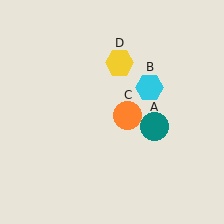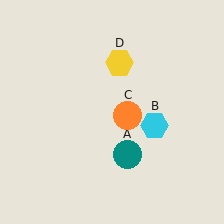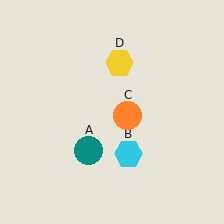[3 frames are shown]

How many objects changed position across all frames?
2 objects changed position: teal circle (object A), cyan hexagon (object B).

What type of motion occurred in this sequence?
The teal circle (object A), cyan hexagon (object B) rotated clockwise around the center of the scene.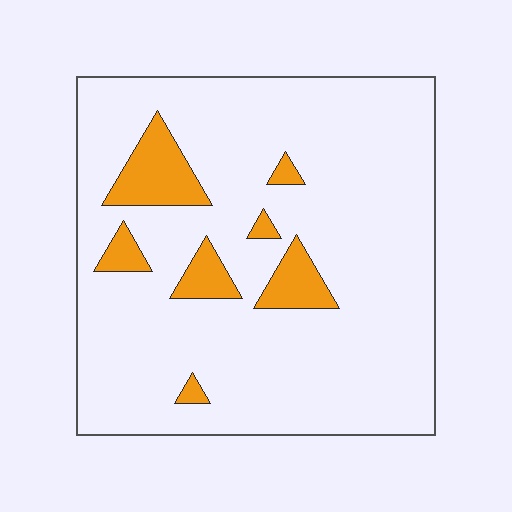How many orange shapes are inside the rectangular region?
7.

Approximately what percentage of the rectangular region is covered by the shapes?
Approximately 10%.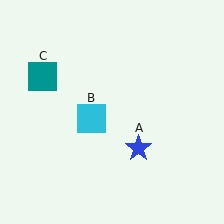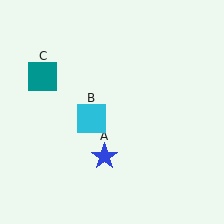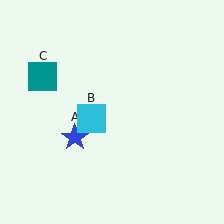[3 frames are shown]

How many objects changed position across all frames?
1 object changed position: blue star (object A).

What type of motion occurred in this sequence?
The blue star (object A) rotated clockwise around the center of the scene.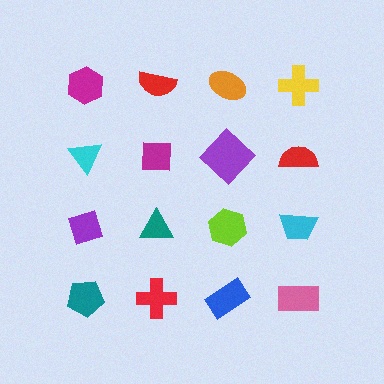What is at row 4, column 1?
A teal pentagon.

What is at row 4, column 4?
A pink rectangle.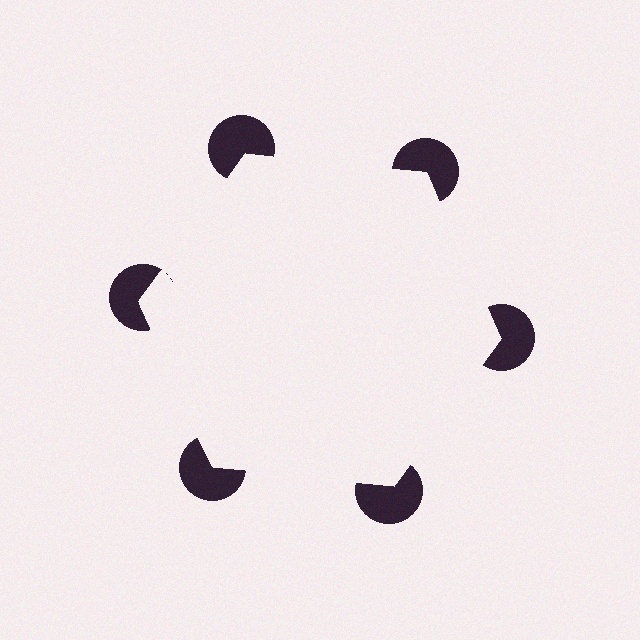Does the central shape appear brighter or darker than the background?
It typically appears slightly brighter than the background, even though no actual brightness change is drawn.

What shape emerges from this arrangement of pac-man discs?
An illusory hexagon — its edges are inferred from the aligned wedge cuts in the pac-man discs, not physically drawn.